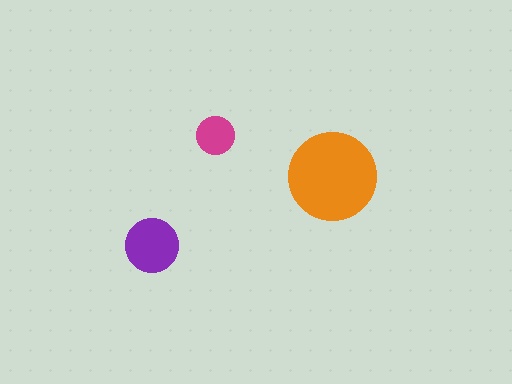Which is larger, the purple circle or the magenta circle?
The purple one.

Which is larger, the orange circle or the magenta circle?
The orange one.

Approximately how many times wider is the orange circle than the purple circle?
About 1.5 times wider.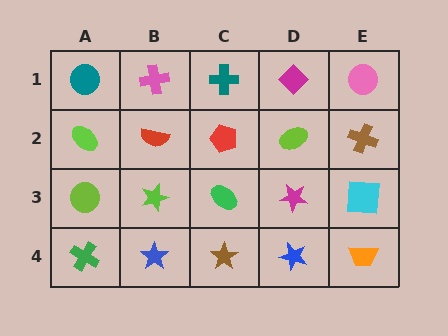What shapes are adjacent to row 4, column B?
A lime star (row 3, column B), a green cross (row 4, column A), a brown star (row 4, column C).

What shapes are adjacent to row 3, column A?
A lime ellipse (row 2, column A), a green cross (row 4, column A), a lime star (row 3, column B).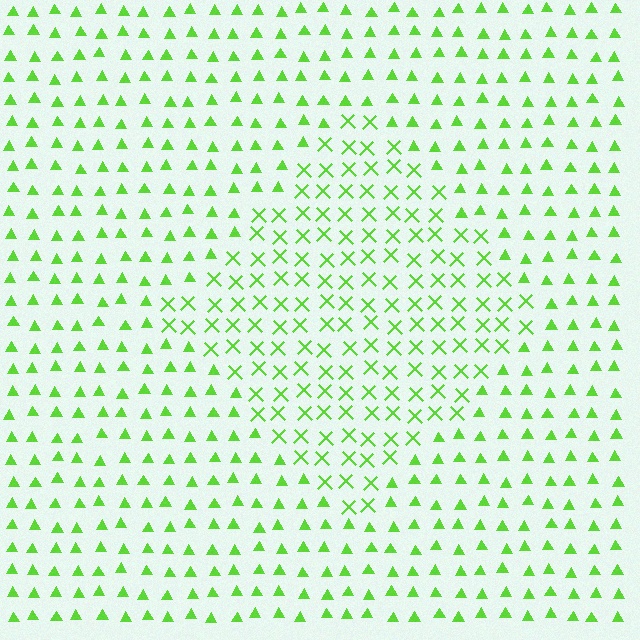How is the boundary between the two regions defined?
The boundary is defined by a change in element shape: X marks inside vs. triangles outside. All elements share the same color and spacing.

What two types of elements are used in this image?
The image uses X marks inside the diamond region and triangles outside it.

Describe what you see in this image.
The image is filled with small lime elements arranged in a uniform grid. A diamond-shaped region contains X marks, while the surrounding area contains triangles. The boundary is defined purely by the change in element shape.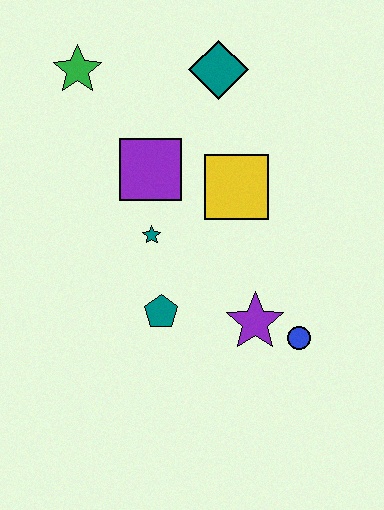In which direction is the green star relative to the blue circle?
The green star is above the blue circle.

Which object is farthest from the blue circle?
The green star is farthest from the blue circle.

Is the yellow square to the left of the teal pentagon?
No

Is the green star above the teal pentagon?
Yes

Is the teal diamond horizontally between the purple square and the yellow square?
Yes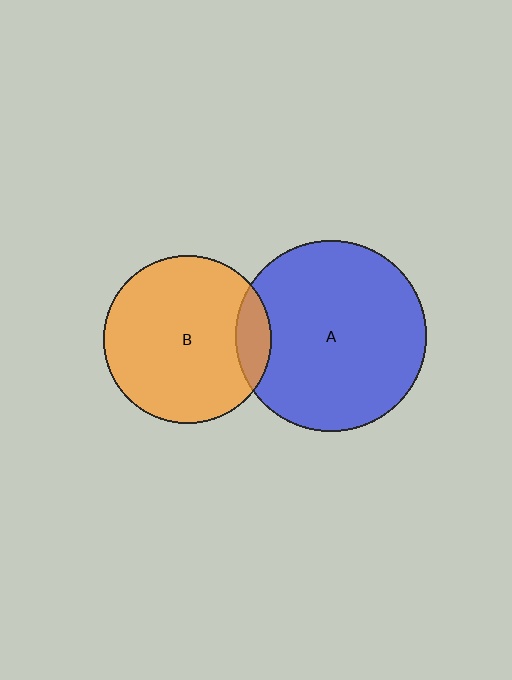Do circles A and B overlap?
Yes.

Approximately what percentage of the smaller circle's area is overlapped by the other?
Approximately 10%.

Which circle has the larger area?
Circle A (blue).